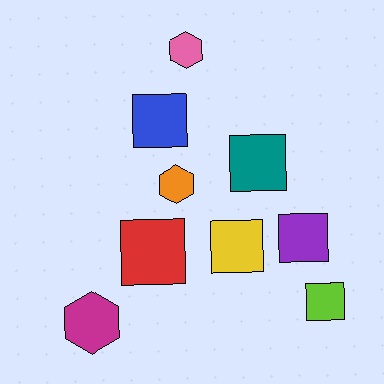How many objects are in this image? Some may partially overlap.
There are 9 objects.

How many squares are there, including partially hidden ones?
There are 6 squares.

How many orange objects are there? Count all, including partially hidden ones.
There is 1 orange object.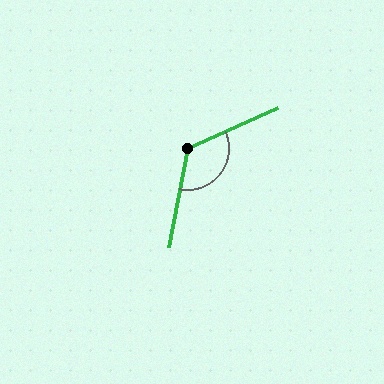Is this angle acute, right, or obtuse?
It is obtuse.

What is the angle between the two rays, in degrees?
Approximately 125 degrees.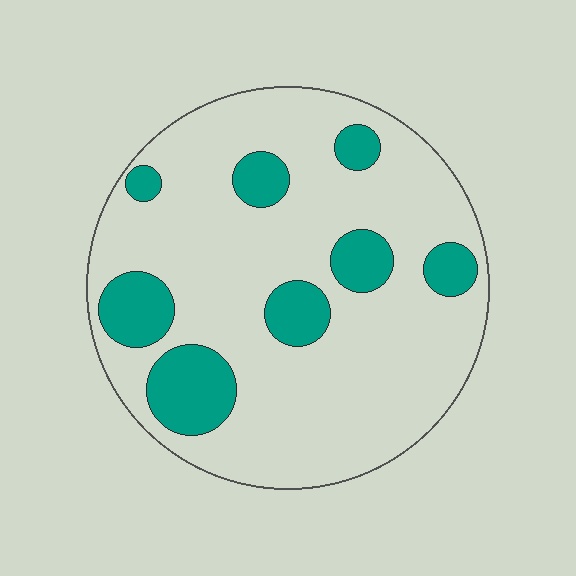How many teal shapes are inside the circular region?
8.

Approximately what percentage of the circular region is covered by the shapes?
Approximately 20%.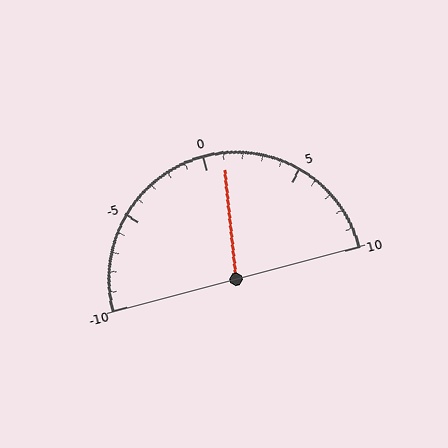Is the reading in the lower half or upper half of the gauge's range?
The reading is in the upper half of the range (-10 to 10).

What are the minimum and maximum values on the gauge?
The gauge ranges from -10 to 10.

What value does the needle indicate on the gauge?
The needle indicates approximately 1.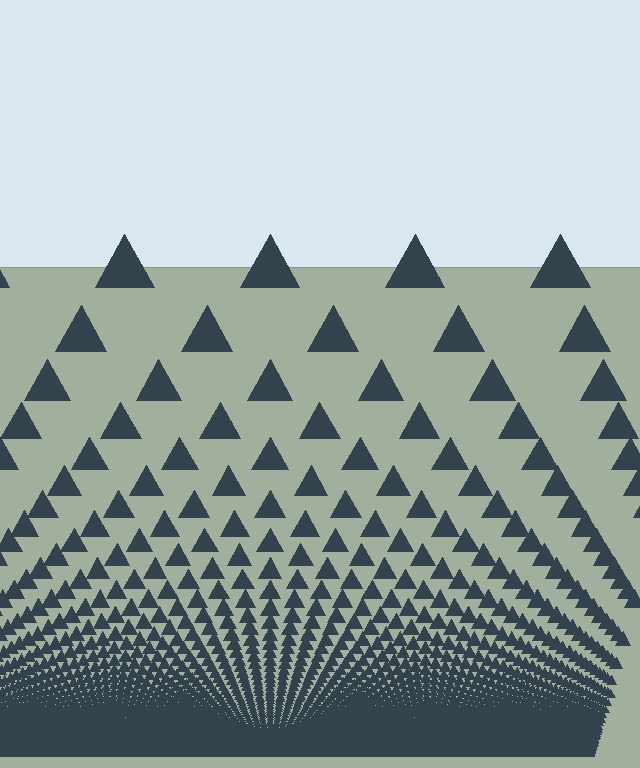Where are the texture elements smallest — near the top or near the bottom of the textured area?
Near the bottom.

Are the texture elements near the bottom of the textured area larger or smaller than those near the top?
Smaller. The gradient is inverted — elements near the bottom are smaller and denser.